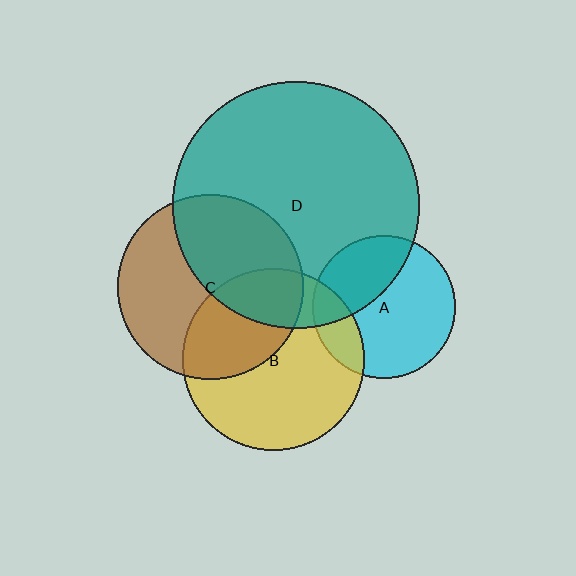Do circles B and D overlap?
Yes.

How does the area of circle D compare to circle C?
Approximately 1.8 times.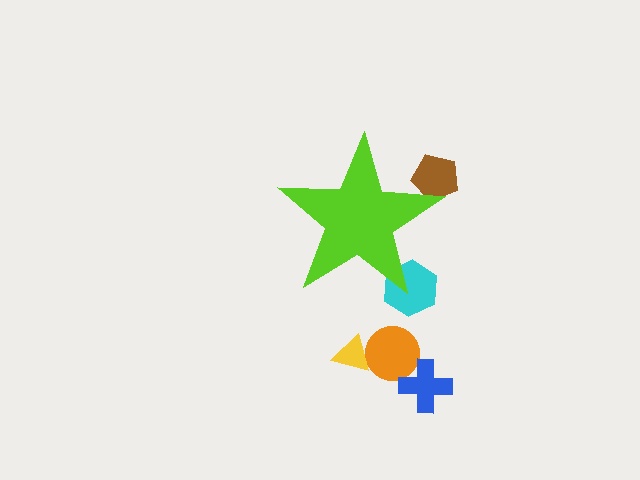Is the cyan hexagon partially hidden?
Yes, the cyan hexagon is partially hidden behind the lime star.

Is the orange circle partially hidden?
No, the orange circle is fully visible.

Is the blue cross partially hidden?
No, the blue cross is fully visible.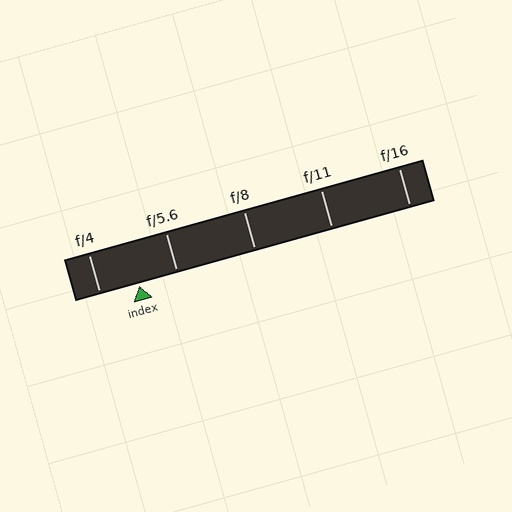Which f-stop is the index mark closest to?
The index mark is closest to f/5.6.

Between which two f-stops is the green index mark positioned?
The index mark is between f/4 and f/5.6.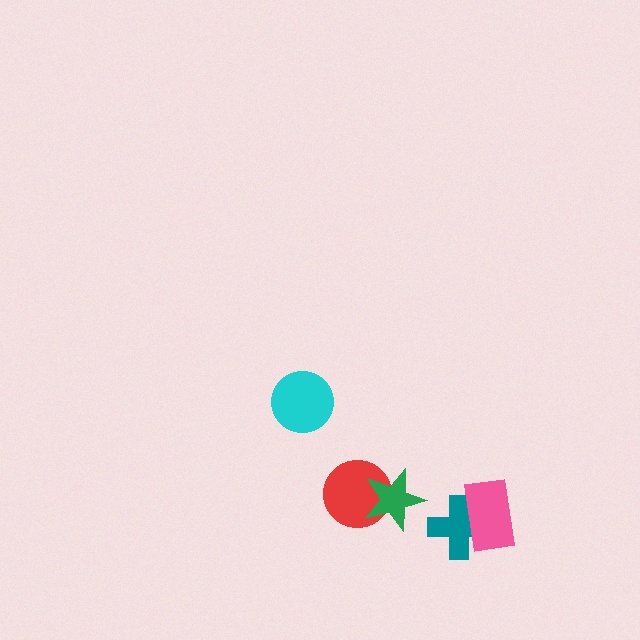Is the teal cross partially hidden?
Yes, it is partially covered by another shape.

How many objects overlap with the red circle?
1 object overlaps with the red circle.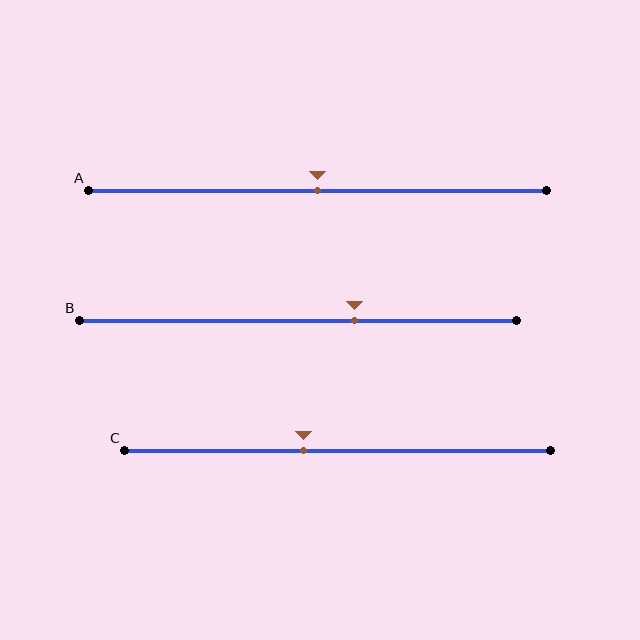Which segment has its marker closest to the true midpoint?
Segment A has its marker closest to the true midpoint.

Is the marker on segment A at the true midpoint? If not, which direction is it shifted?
Yes, the marker on segment A is at the true midpoint.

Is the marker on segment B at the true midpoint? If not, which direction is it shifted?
No, the marker on segment B is shifted to the right by about 13% of the segment length.